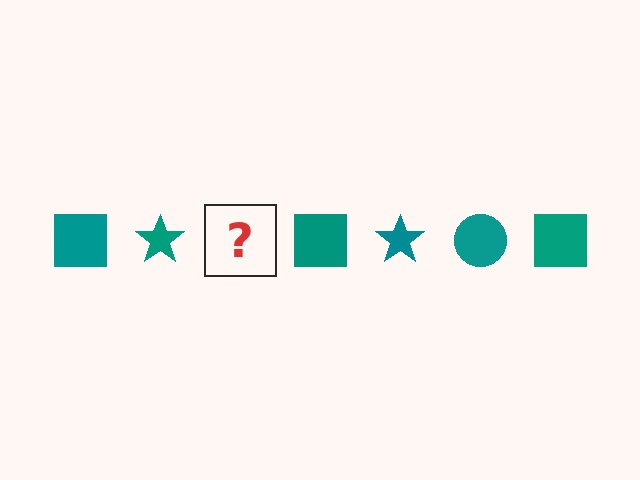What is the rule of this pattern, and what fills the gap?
The rule is that the pattern cycles through square, star, circle shapes in teal. The gap should be filled with a teal circle.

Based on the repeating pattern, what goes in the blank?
The blank should be a teal circle.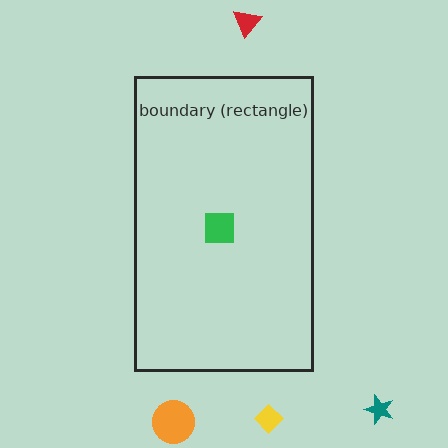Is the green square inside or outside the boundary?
Inside.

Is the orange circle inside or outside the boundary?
Outside.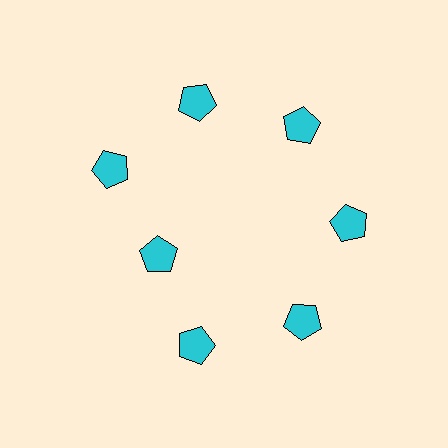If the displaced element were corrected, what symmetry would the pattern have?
It would have 7-fold rotational symmetry — the pattern would map onto itself every 51 degrees.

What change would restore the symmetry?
The symmetry would be restored by moving it outward, back onto the ring so that all 7 pentagons sit at equal angles and equal distance from the center.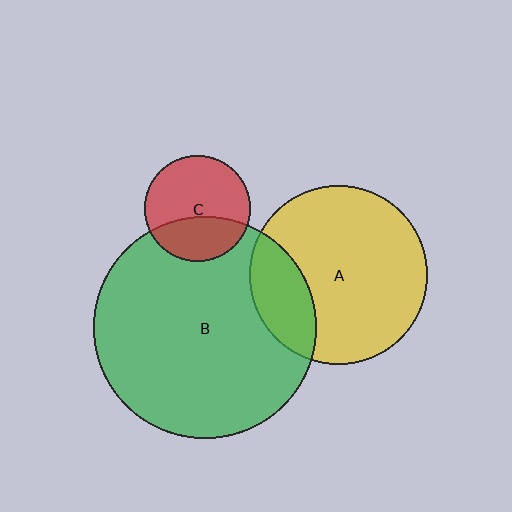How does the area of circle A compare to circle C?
Approximately 2.8 times.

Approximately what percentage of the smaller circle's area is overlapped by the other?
Approximately 35%.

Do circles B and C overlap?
Yes.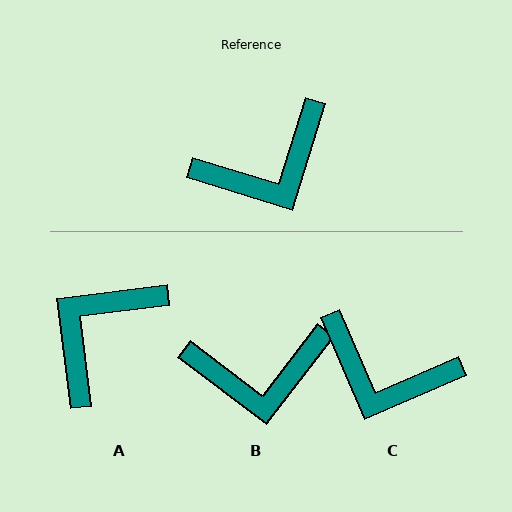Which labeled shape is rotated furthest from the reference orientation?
A, about 156 degrees away.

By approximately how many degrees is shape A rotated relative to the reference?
Approximately 156 degrees clockwise.